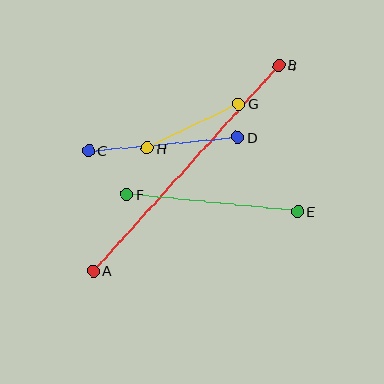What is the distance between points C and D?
The distance is approximately 150 pixels.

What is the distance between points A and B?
The distance is approximately 277 pixels.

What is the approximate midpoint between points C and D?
The midpoint is at approximately (163, 144) pixels.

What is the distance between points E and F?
The distance is approximately 172 pixels.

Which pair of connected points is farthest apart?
Points A and B are farthest apart.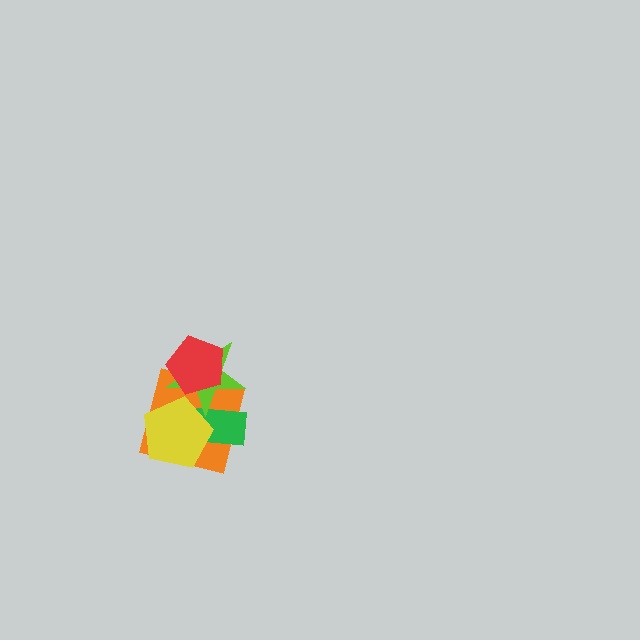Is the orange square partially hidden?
Yes, it is partially covered by another shape.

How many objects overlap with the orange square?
4 objects overlap with the orange square.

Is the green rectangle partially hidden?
Yes, it is partially covered by another shape.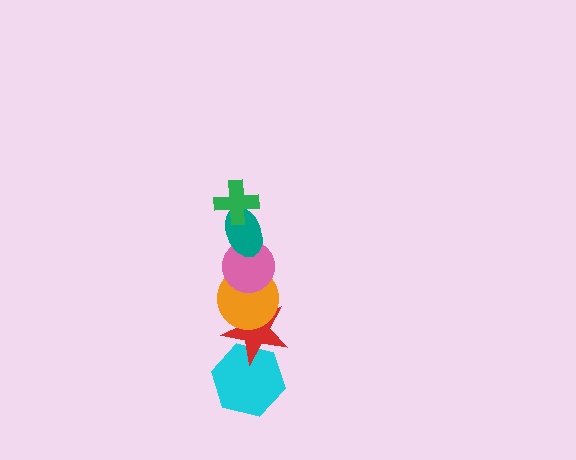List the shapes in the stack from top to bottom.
From top to bottom: the green cross, the teal ellipse, the pink circle, the orange circle, the red star, the cyan hexagon.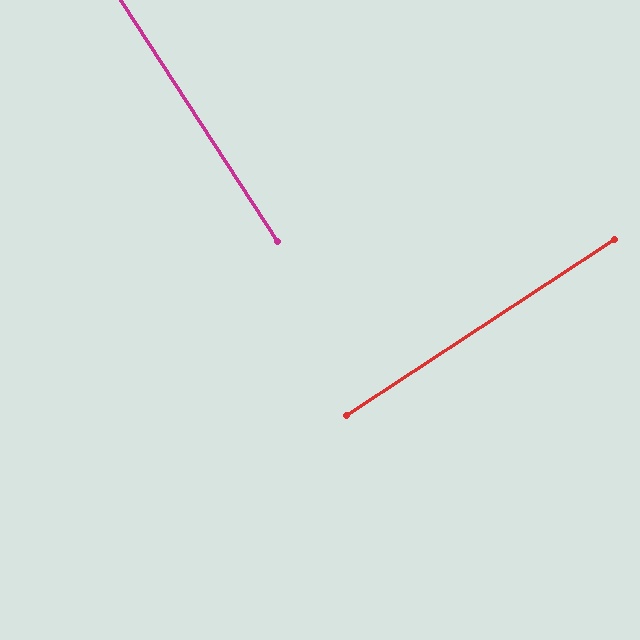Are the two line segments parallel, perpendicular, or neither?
Perpendicular — they meet at approximately 90°.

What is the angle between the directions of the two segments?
Approximately 90 degrees.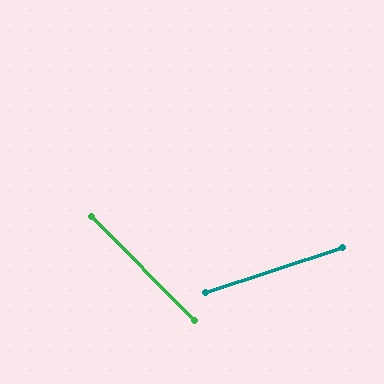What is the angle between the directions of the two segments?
Approximately 64 degrees.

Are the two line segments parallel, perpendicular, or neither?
Neither parallel nor perpendicular — they differ by about 64°.